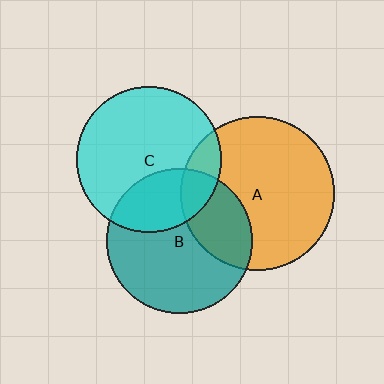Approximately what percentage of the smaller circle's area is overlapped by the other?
Approximately 30%.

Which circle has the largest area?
Circle A (orange).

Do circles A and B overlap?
Yes.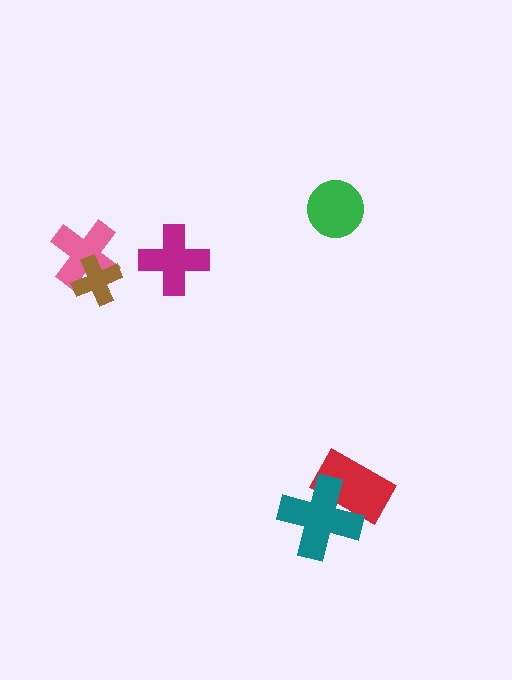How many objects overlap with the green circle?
0 objects overlap with the green circle.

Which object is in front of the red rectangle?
The teal cross is in front of the red rectangle.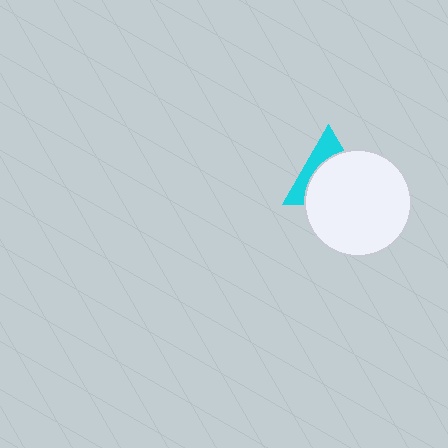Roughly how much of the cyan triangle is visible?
A small part of it is visible (roughly 35%).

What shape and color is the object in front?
The object in front is a white circle.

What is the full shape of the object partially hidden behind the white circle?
The partially hidden object is a cyan triangle.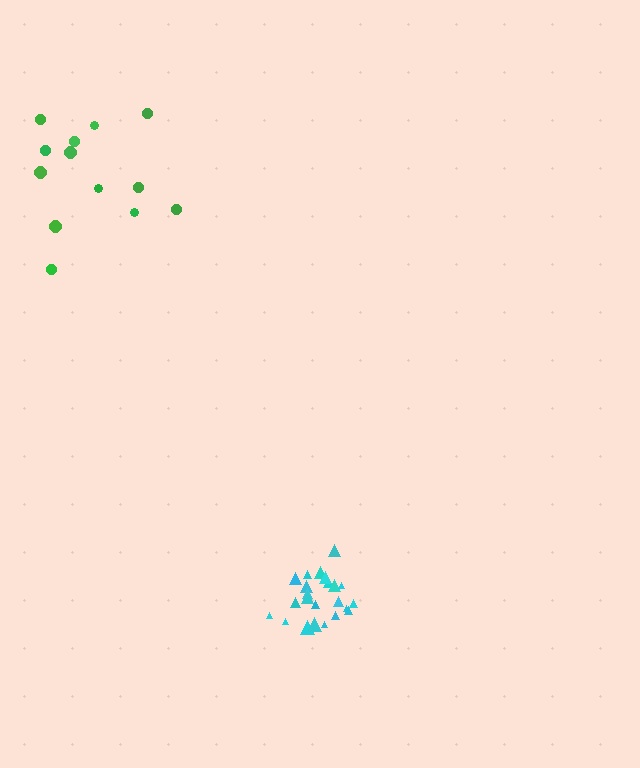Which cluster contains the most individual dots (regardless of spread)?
Cyan (23).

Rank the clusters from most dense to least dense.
cyan, green.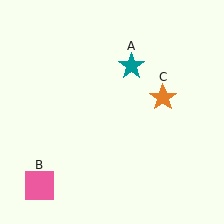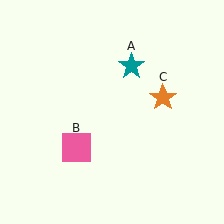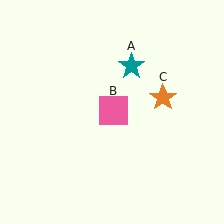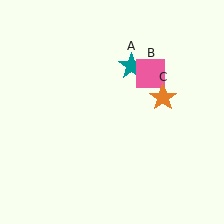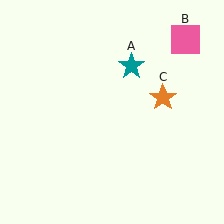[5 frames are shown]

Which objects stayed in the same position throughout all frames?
Teal star (object A) and orange star (object C) remained stationary.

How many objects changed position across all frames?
1 object changed position: pink square (object B).